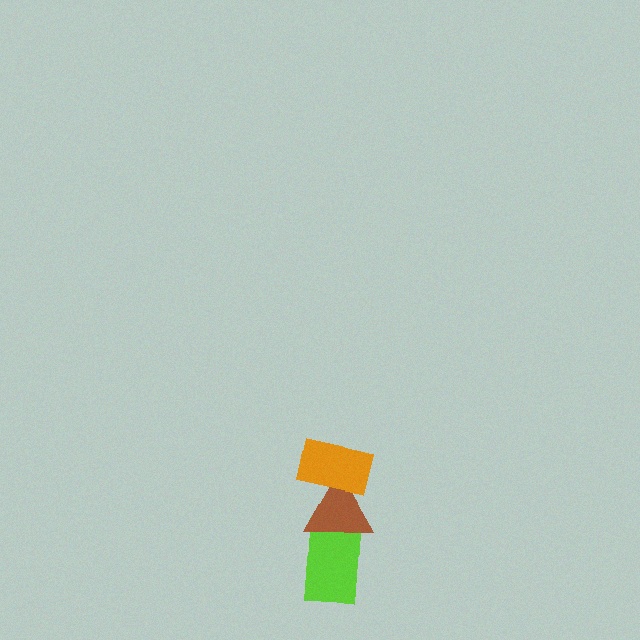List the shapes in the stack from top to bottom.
From top to bottom: the orange rectangle, the brown triangle, the lime rectangle.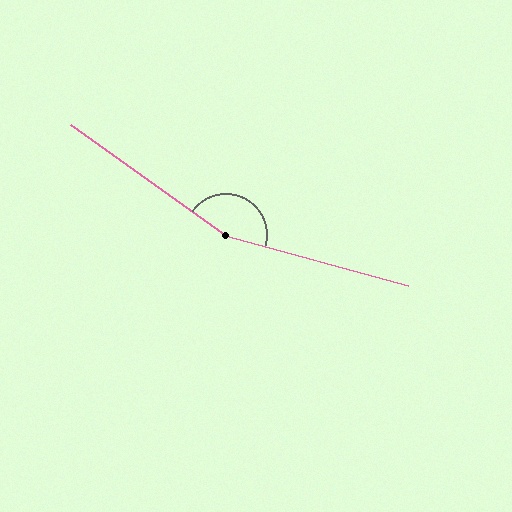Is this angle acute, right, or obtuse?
It is obtuse.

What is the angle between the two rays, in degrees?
Approximately 160 degrees.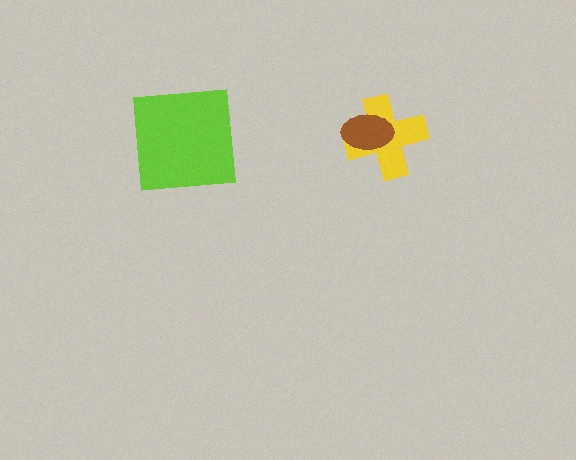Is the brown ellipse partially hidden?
No, no other shape covers it.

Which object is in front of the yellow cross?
The brown ellipse is in front of the yellow cross.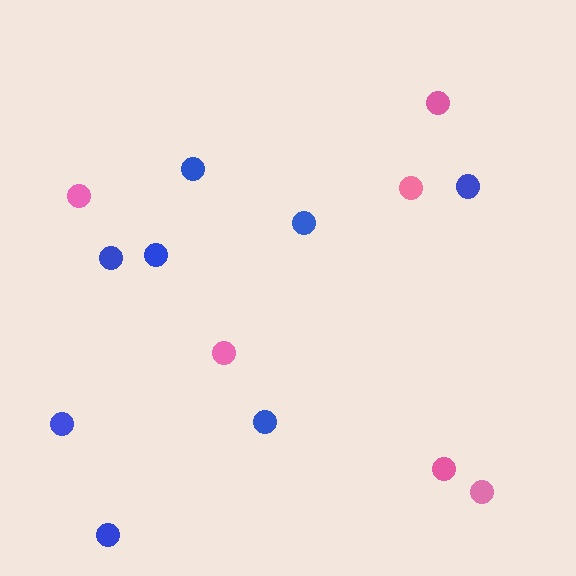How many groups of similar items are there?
There are 2 groups: one group of pink circles (6) and one group of blue circles (8).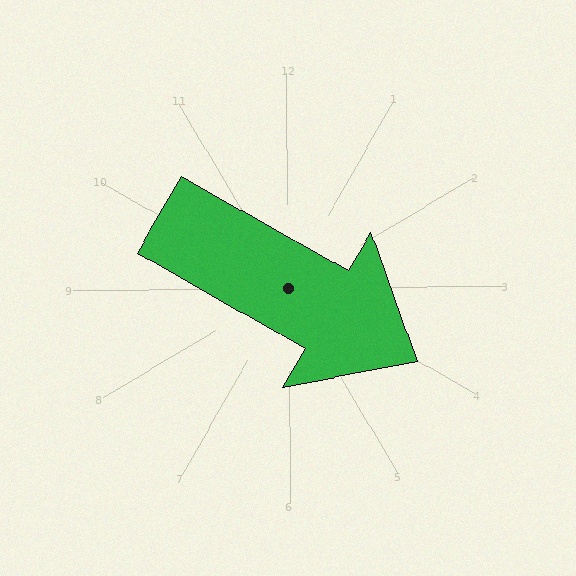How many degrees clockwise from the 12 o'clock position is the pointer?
Approximately 120 degrees.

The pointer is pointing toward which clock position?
Roughly 4 o'clock.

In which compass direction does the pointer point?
Southeast.